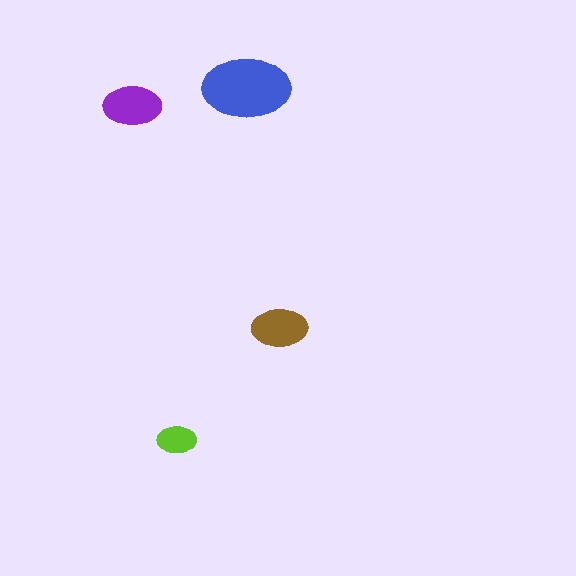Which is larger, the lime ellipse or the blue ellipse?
The blue one.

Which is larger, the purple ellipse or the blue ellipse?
The blue one.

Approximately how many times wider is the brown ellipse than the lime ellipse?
About 1.5 times wider.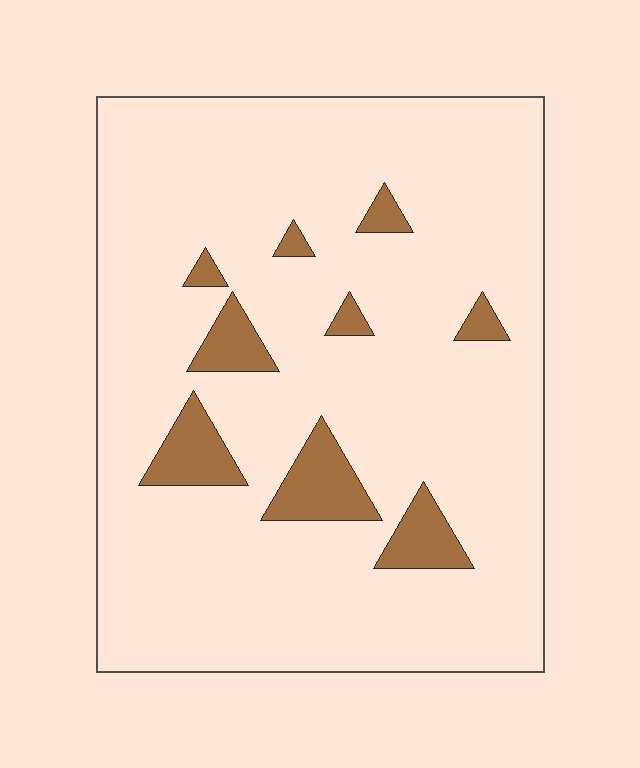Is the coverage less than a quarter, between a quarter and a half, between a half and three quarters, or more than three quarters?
Less than a quarter.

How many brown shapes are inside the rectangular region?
9.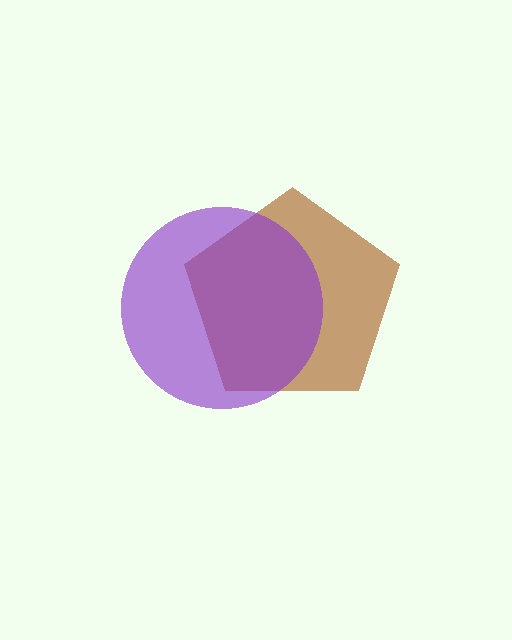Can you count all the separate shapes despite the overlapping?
Yes, there are 2 separate shapes.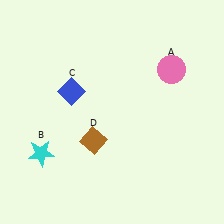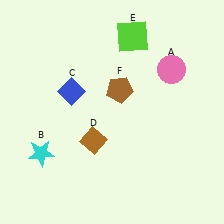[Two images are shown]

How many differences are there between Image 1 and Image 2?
There are 2 differences between the two images.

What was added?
A lime square (E), a brown pentagon (F) were added in Image 2.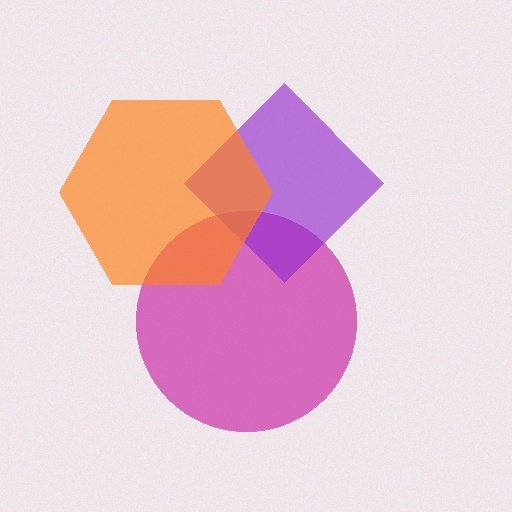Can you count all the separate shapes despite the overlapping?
Yes, there are 3 separate shapes.